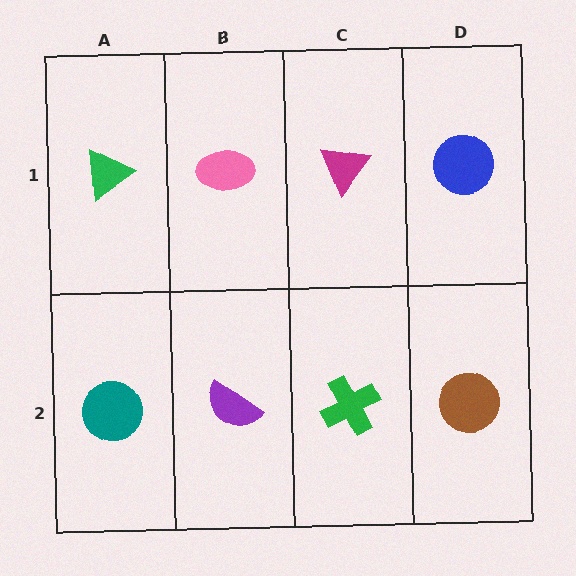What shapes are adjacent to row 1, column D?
A brown circle (row 2, column D), a magenta triangle (row 1, column C).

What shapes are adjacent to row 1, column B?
A purple semicircle (row 2, column B), a green triangle (row 1, column A), a magenta triangle (row 1, column C).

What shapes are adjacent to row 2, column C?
A magenta triangle (row 1, column C), a purple semicircle (row 2, column B), a brown circle (row 2, column D).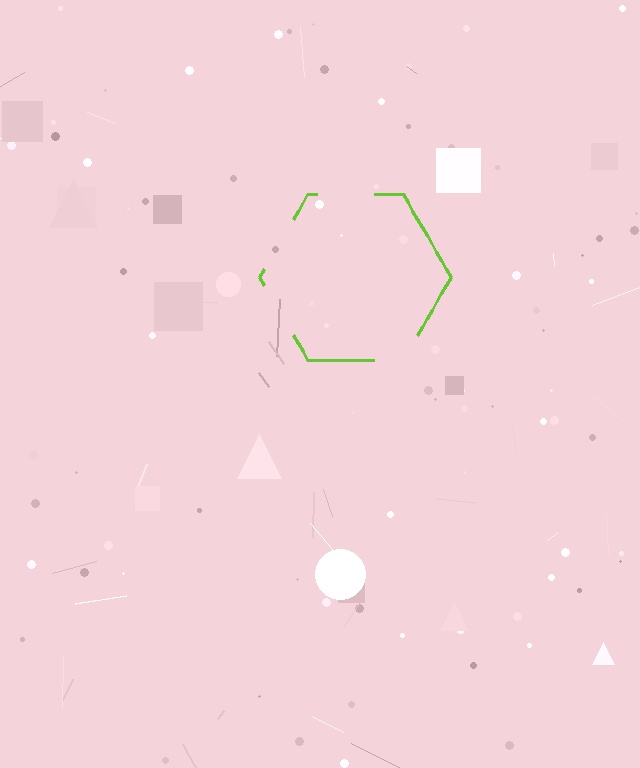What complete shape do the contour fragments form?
The contour fragments form a hexagon.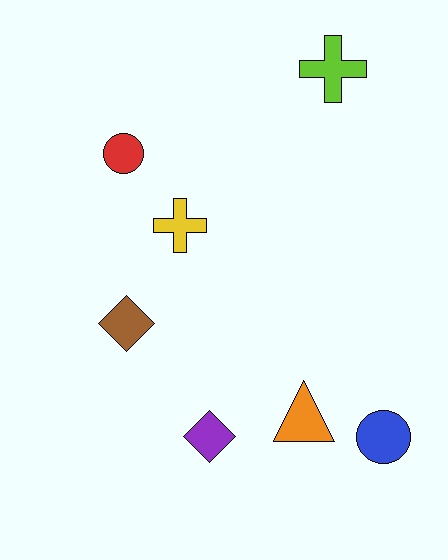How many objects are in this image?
There are 7 objects.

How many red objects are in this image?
There is 1 red object.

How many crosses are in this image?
There are 2 crosses.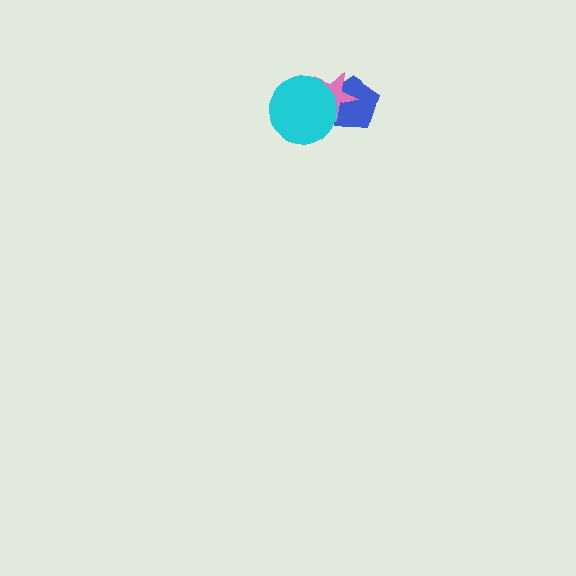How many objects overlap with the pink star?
2 objects overlap with the pink star.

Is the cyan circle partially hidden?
No, no other shape covers it.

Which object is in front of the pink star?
The cyan circle is in front of the pink star.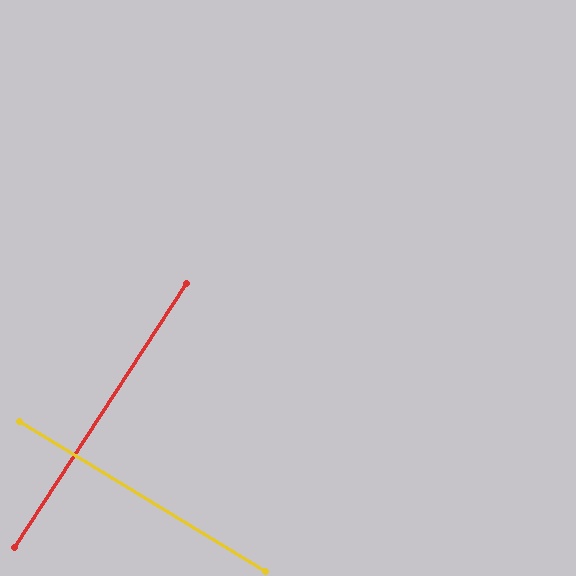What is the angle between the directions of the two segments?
Approximately 88 degrees.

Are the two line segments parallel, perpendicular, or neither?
Perpendicular — they meet at approximately 88°.